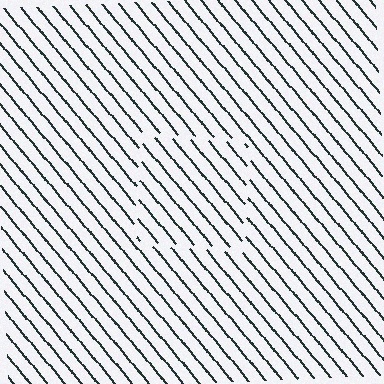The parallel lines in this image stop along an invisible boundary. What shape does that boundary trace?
An illusory square. The interior of the shape contains the same grating, shifted by half a period — the contour is defined by the phase discontinuity where line-ends from the inner and outer gratings abut.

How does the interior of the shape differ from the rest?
The interior of the shape contains the same grating, shifted by half a period — the contour is defined by the phase discontinuity where line-ends from the inner and outer gratings abut.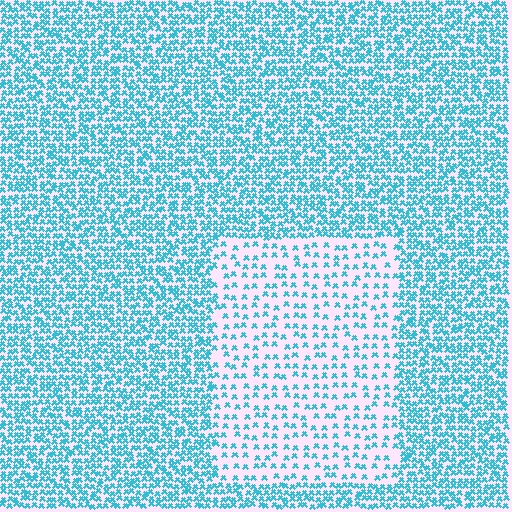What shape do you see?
I see a rectangle.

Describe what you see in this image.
The image contains small cyan elements arranged at two different densities. A rectangle-shaped region is visible where the elements are less densely packed than the surrounding area.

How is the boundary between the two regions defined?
The boundary is defined by a change in element density (approximately 2.4x ratio). All elements are the same color, size, and shape.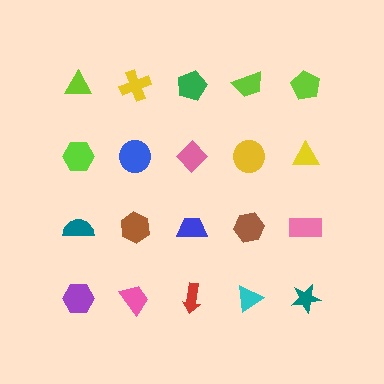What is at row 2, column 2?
A blue circle.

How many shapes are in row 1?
5 shapes.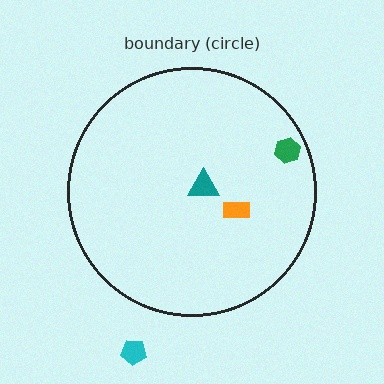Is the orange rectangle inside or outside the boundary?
Inside.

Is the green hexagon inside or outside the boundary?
Inside.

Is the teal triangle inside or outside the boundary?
Inside.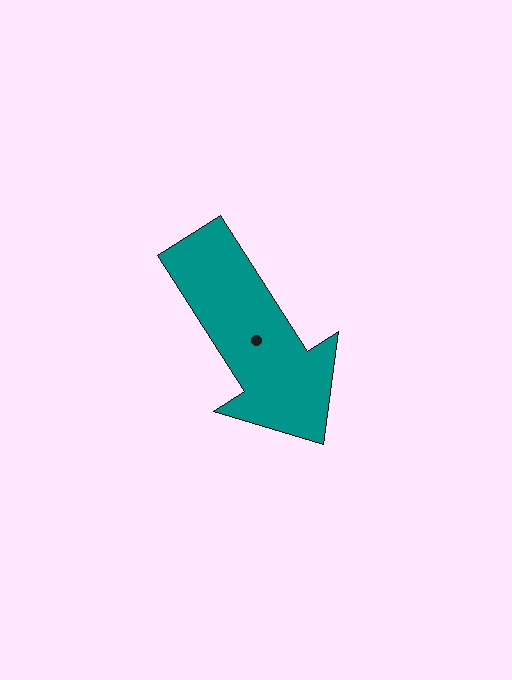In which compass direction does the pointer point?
Southeast.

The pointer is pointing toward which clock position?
Roughly 5 o'clock.